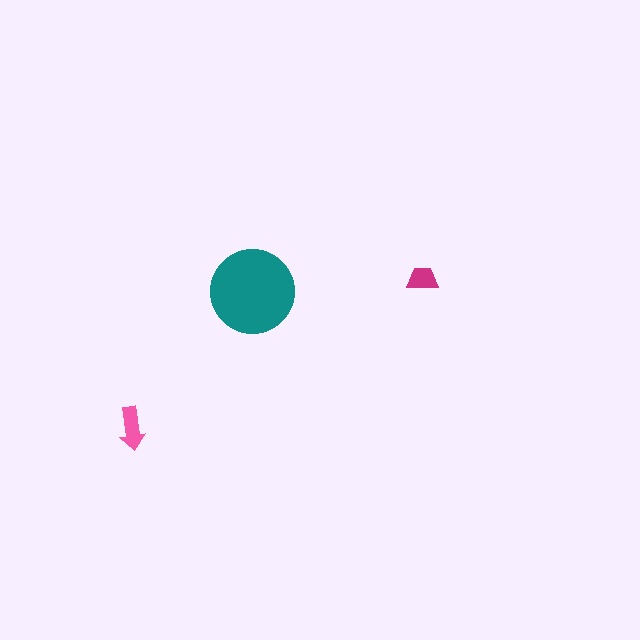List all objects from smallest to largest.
The magenta trapezoid, the pink arrow, the teal circle.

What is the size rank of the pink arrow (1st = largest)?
2nd.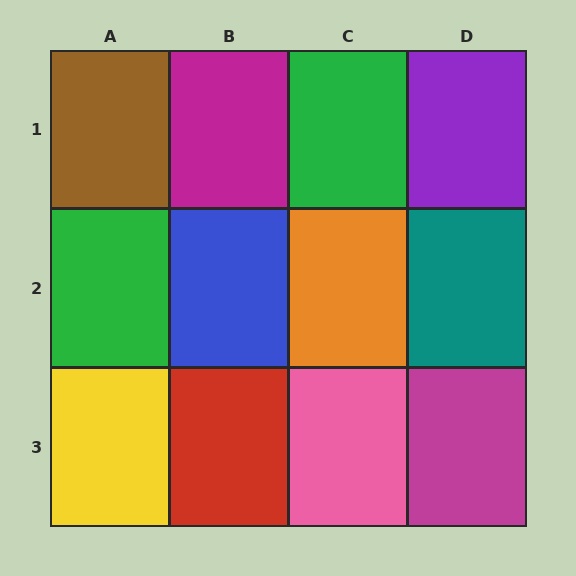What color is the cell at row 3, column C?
Pink.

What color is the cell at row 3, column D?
Magenta.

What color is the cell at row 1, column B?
Magenta.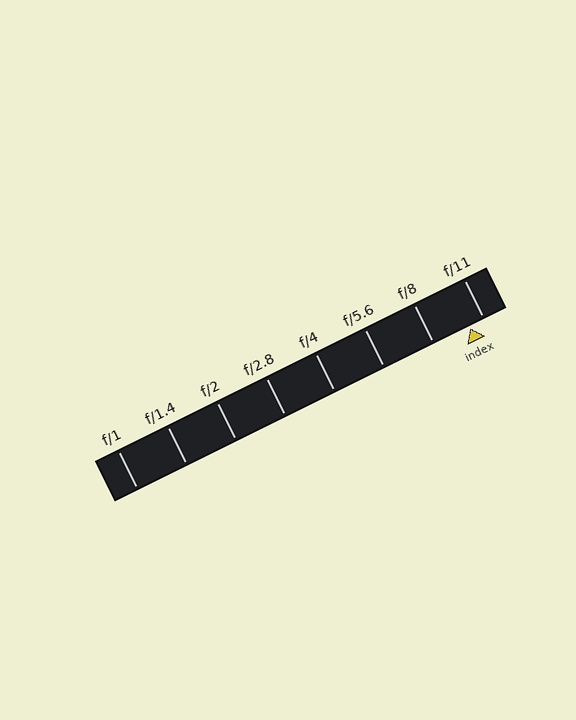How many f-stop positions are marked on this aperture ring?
There are 8 f-stop positions marked.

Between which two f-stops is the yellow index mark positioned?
The index mark is between f/8 and f/11.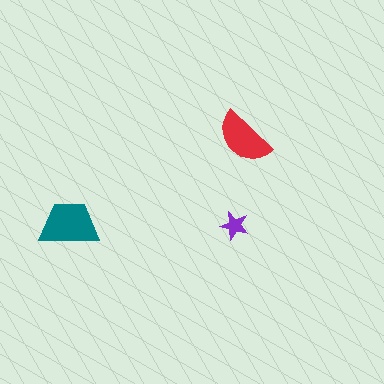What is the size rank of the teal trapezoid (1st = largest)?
1st.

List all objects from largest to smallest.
The teal trapezoid, the red semicircle, the purple star.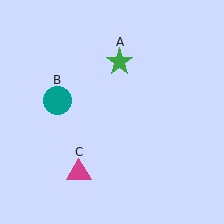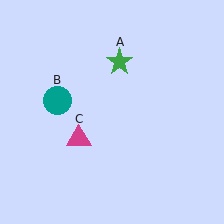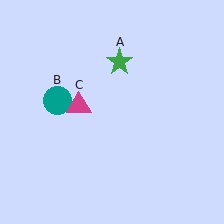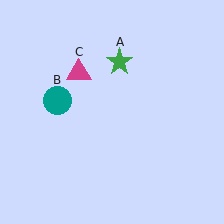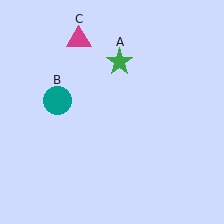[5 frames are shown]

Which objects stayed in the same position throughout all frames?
Green star (object A) and teal circle (object B) remained stationary.